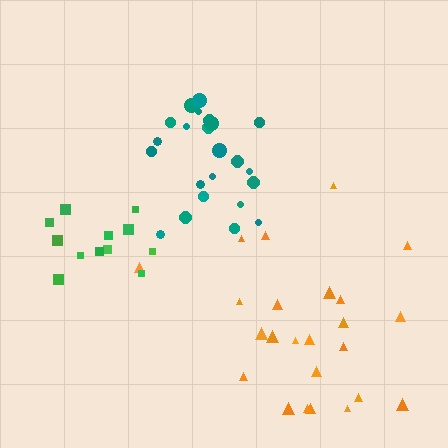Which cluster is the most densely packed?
Green.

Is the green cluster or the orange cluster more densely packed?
Green.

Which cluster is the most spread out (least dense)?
Orange.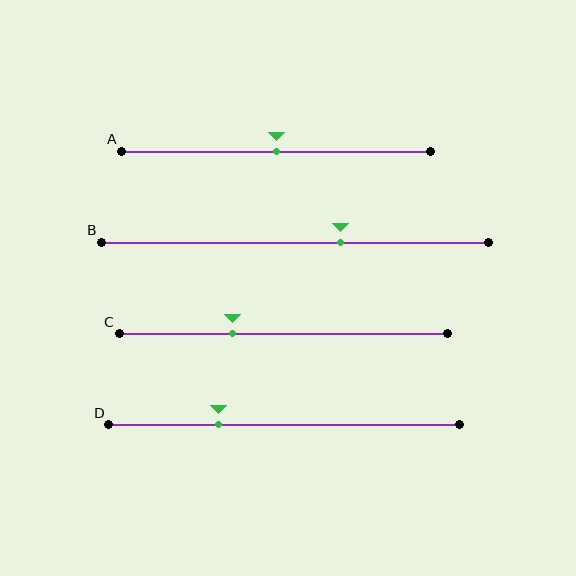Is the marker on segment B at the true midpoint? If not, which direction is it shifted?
No, the marker on segment B is shifted to the right by about 12% of the segment length.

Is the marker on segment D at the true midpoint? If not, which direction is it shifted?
No, the marker on segment D is shifted to the left by about 19% of the segment length.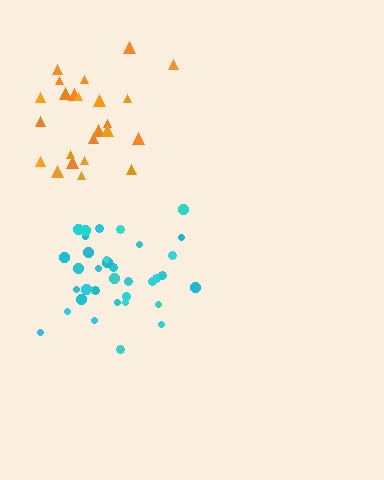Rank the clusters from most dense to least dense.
cyan, orange.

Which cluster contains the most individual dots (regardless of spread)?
Cyan (35).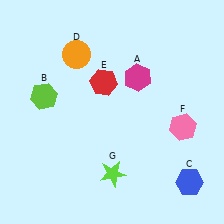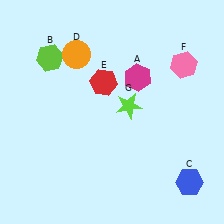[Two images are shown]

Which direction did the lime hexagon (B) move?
The lime hexagon (B) moved up.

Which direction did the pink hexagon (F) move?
The pink hexagon (F) moved up.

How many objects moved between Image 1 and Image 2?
3 objects moved between the two images.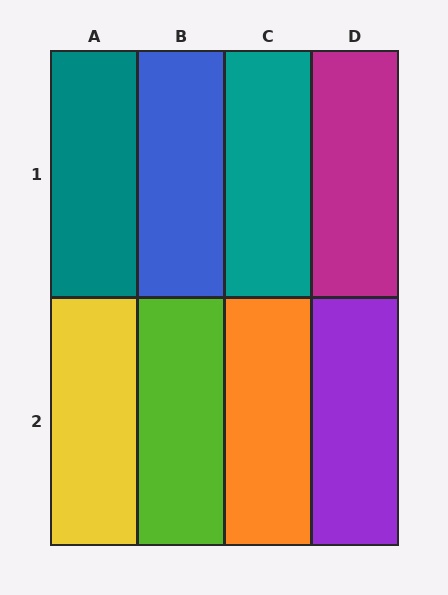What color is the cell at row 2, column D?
Purple.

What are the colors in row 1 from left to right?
Teal, blue, teal, magenta.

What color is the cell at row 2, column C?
Orange.